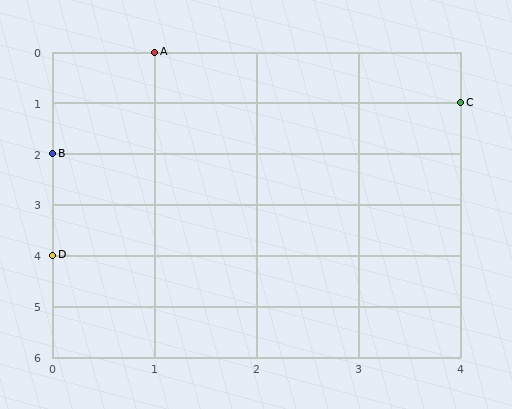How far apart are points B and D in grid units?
Points B and D are 2 rows apart.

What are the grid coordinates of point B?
Point B is at grid coordinates (0, 2).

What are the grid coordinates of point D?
Point D is at grid coordinates (0, 4).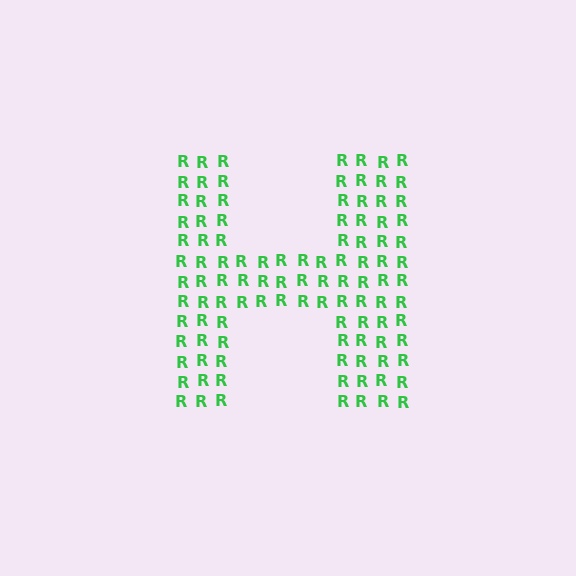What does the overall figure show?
The overall figure shows the letter H.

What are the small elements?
The small elements are letter R's.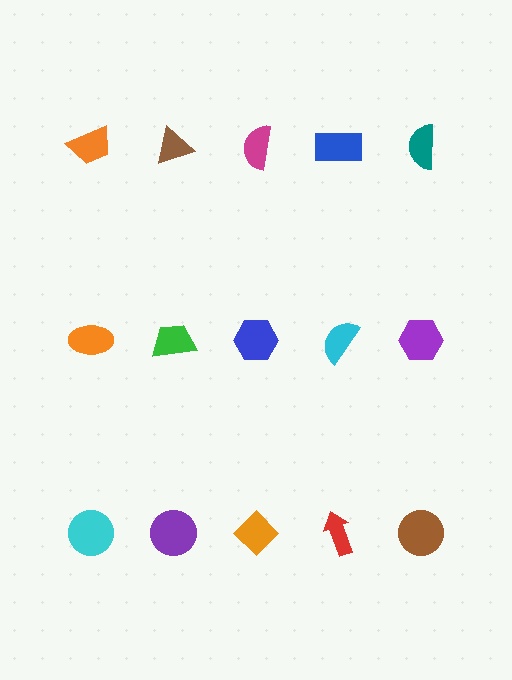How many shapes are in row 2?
5 shapes.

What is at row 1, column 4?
A blue rectangle.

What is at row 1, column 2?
A brown triangle.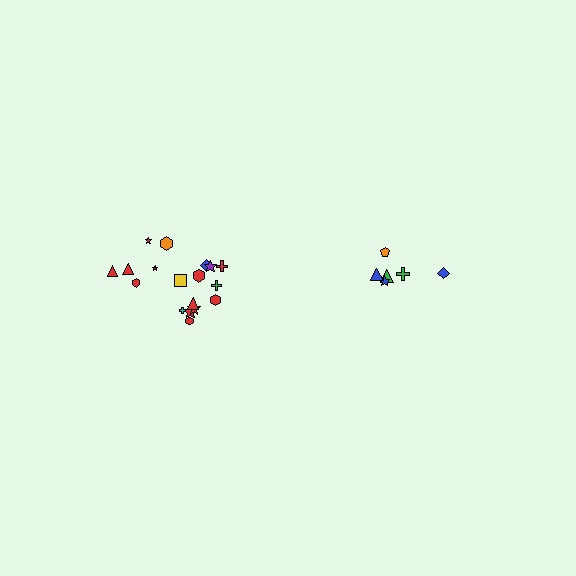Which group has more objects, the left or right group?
The left group.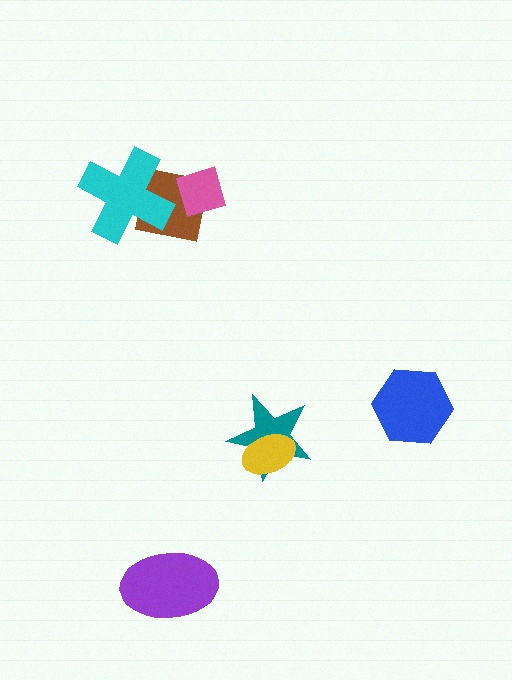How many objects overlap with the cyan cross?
1 object overlaps with the cyan cross.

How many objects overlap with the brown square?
2 objects overlap with the brown square.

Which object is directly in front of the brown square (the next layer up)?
The pink diamond is directly in front of the brown square.